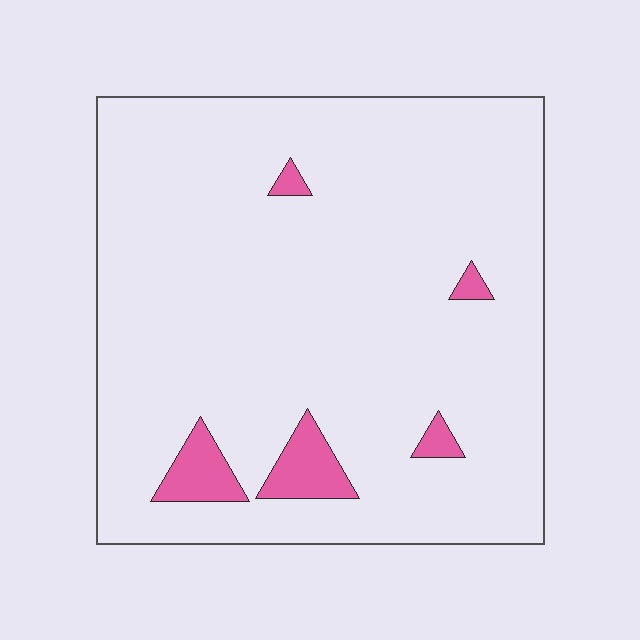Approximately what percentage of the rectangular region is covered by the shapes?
Approximately 5%.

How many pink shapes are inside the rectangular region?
5.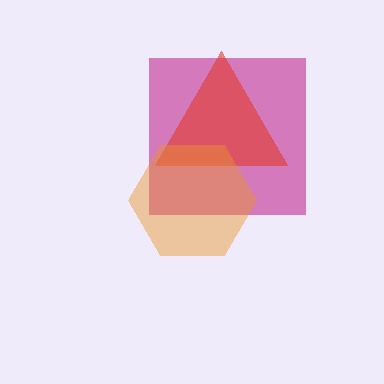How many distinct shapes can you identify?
There are 3 distinct shapes: a magenta square, a red triangle, an orange hexagon.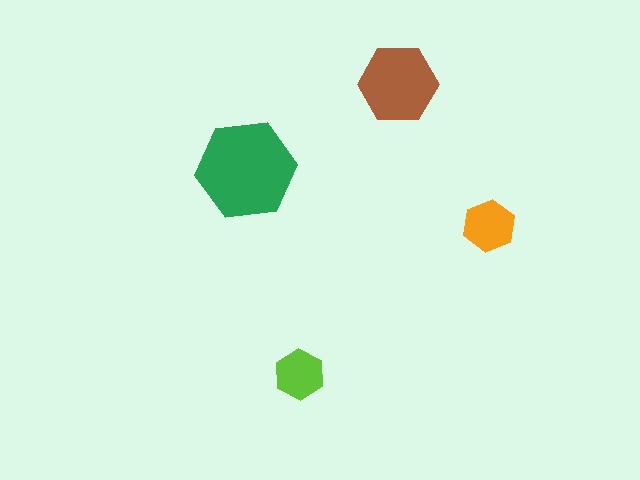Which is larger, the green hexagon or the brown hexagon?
The green one.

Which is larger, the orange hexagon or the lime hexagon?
The orange one.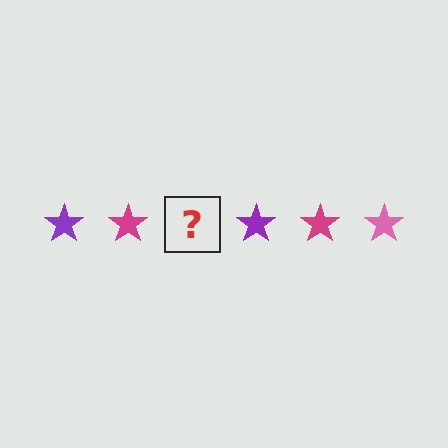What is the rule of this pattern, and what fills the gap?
The rule is that the pattern cycles through purple, magenta, pink stars. The gap should be filled with a pink star.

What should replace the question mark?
The question mark should be replaced with a pink star.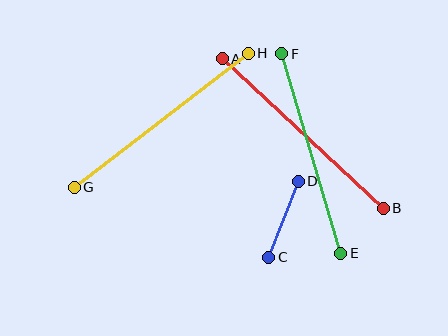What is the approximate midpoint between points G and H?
The midpoint is at approximately (161, 120) pixels.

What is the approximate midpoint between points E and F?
The midpoint is at approximately (311, 154) pixels.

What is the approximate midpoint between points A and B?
The midpoint is at approximately (303, 134) pixels.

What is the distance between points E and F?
The distance is approximately 208 pixels.